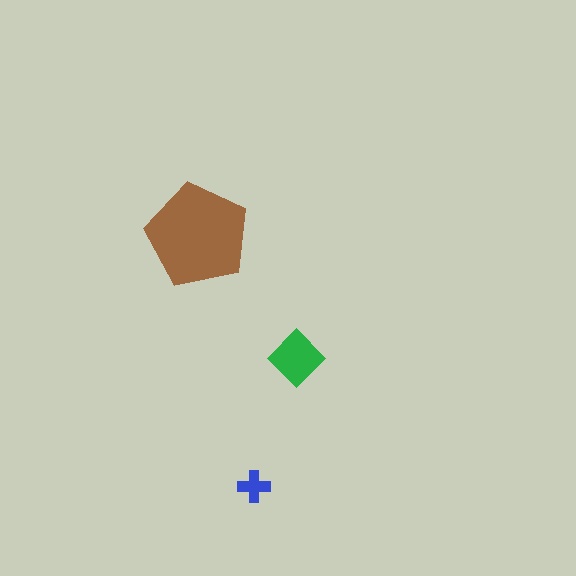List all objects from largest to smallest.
The brown pentagon, the green diamond, the blue cross.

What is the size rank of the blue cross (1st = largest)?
3rd.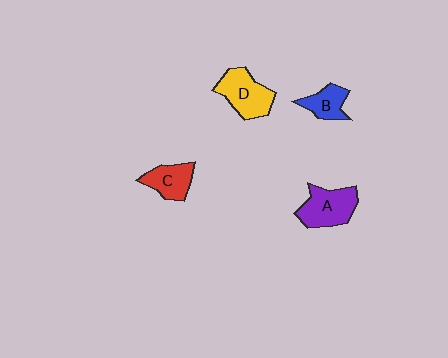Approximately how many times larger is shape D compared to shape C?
Approximately 1.4 times.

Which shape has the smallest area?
Shape B (blue).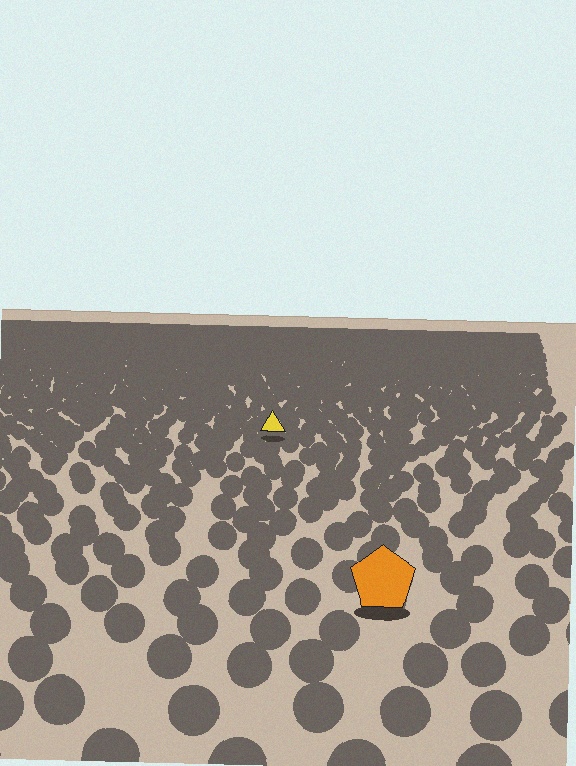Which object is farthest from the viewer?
The yellow triangle is farthest from the viewer. It appears smaller and the ground texture around it is denser.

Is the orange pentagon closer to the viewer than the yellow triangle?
Yes. The orange pentagon is closer — you can tell from the texture gradient: the ground texture is coarser near it.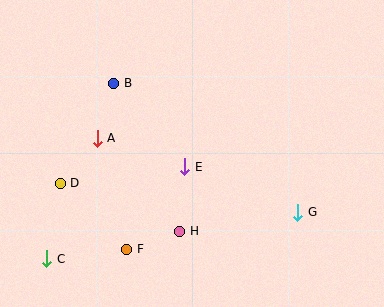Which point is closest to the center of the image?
Point E at (185, 167) is closest to the center.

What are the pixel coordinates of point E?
Point E is at (185, 167).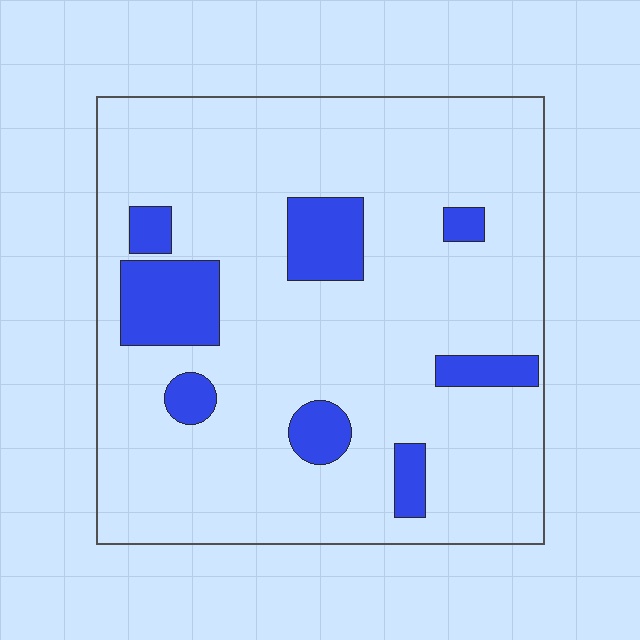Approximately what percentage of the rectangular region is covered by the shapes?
Approximately 15%.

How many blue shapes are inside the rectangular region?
8.